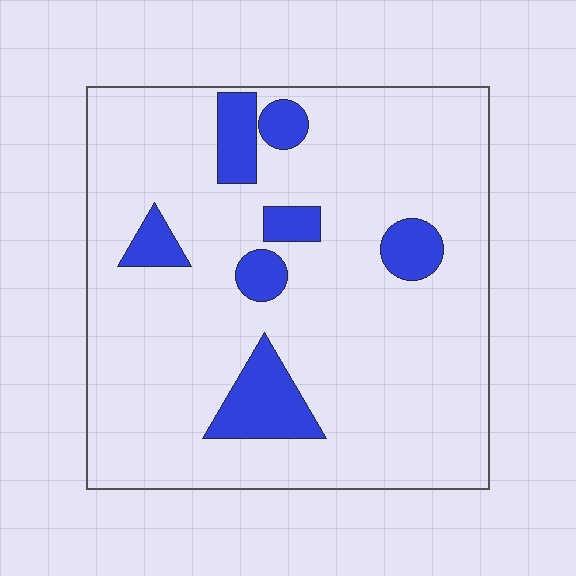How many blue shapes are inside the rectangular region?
7.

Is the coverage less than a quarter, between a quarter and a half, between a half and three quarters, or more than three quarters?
Less than a quarter.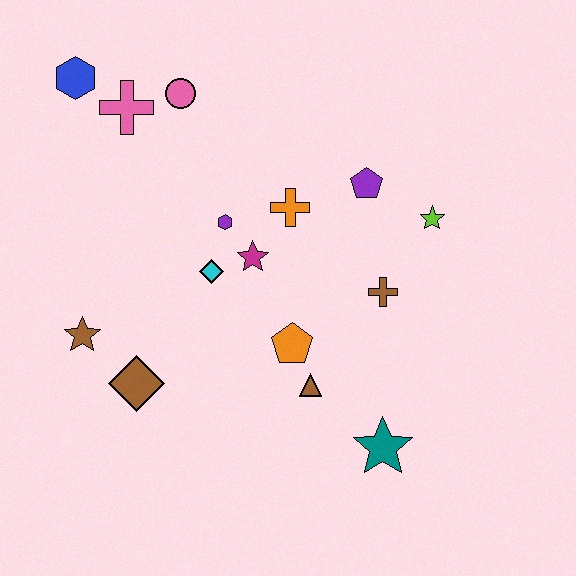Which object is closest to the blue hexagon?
The pink cross is closest to the blue hexagon.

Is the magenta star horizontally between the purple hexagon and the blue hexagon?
No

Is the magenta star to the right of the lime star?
No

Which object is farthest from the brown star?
The lime star is farthest from the brown star.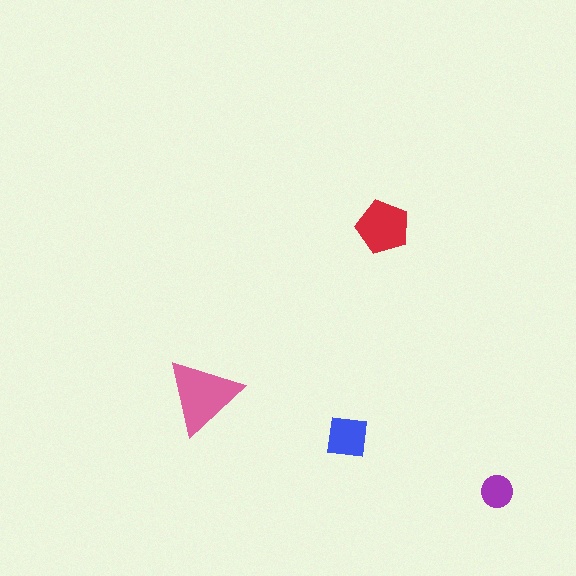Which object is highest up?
The red pentagon is topmost.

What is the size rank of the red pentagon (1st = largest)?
2nd.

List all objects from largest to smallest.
The pink triangle, the red pentagon, the blue square, the purple circle.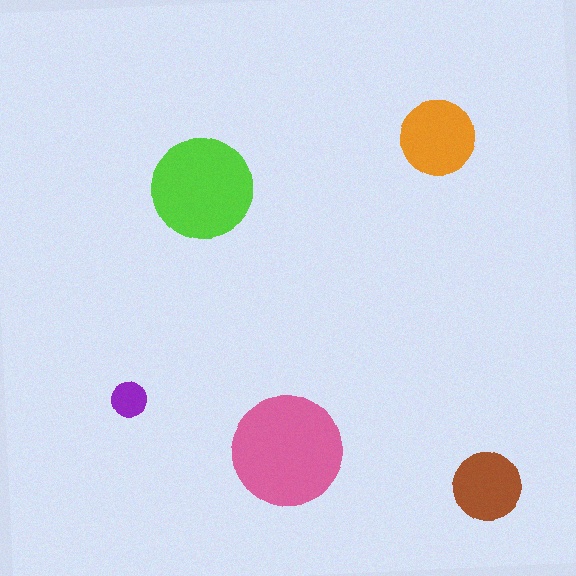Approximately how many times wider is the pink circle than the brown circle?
About 1.5 times wider.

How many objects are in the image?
There are 5 objects in the image.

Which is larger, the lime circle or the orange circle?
The lime one.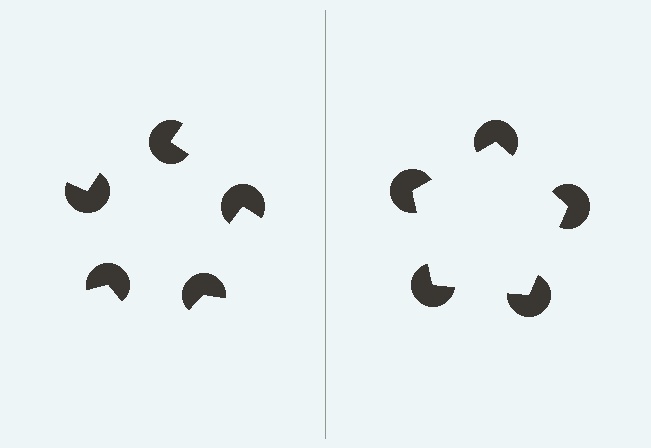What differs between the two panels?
The pac-man discs are positioned identically on both sides; only the wedge orientations differ. On the right they align to a pentagon; on the left they are misaligned.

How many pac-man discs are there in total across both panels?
10 — 5 on each side.